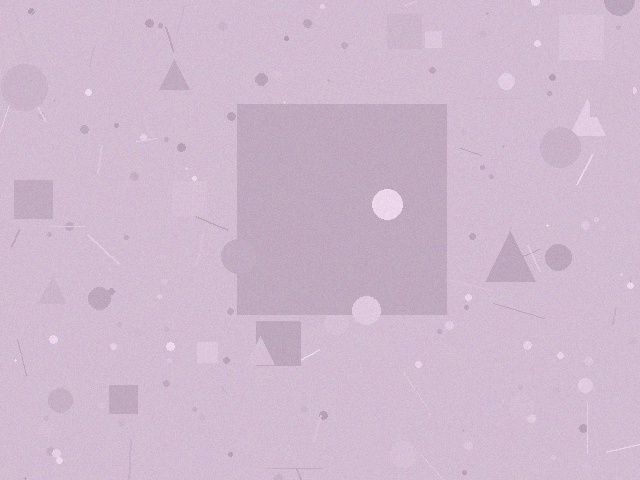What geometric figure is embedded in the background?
A square is embedded in the background.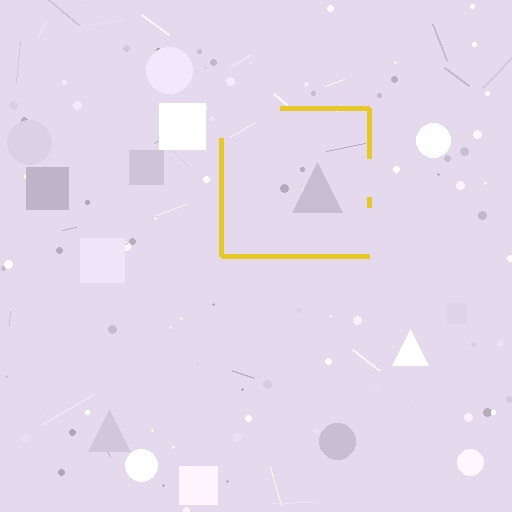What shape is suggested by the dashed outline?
The dashed outline suggests a square.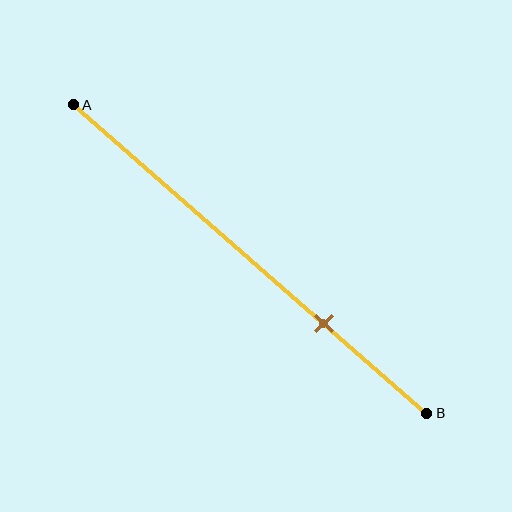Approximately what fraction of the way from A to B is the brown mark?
The brown mark is approximately 70% of the way from A to B.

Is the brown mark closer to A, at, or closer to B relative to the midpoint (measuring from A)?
The brown mark is closer to point B than the midpoint of segment AB.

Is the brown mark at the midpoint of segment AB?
No, the mark is at about 70% from A, not at the 50% midpoint.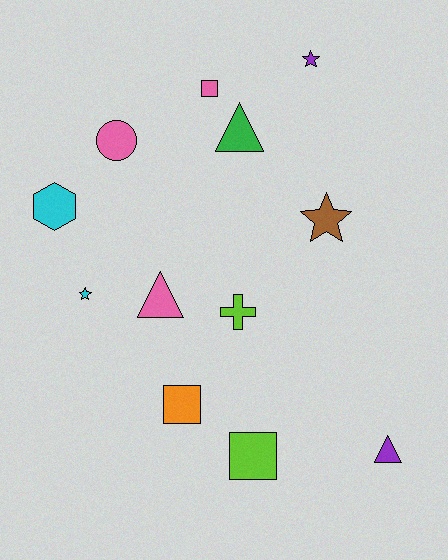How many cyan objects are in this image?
There are 2 cyan objects.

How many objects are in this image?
There are 12 objects.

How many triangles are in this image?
There are 3 triangles.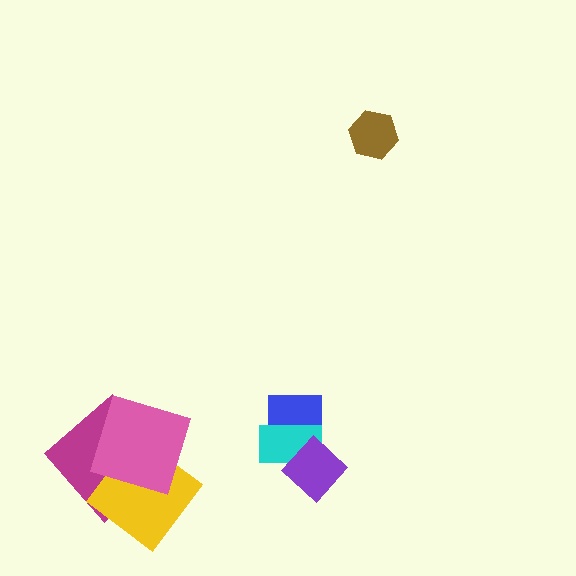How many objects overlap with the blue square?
2 objects overlap with the blue square.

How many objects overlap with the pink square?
2 objects overlap with the pink square.